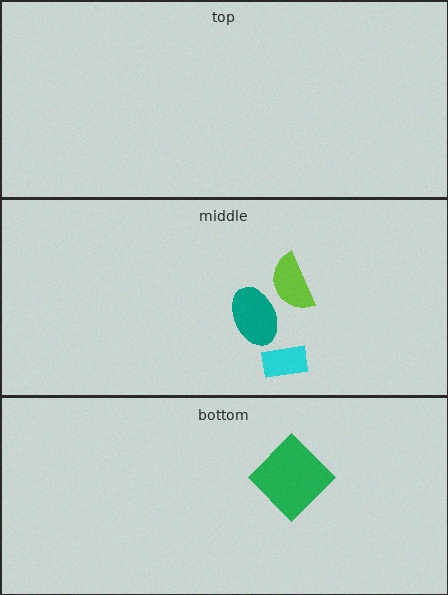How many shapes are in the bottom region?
1.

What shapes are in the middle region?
The cyan rectangle, the lime semicircle, the teal ellipse.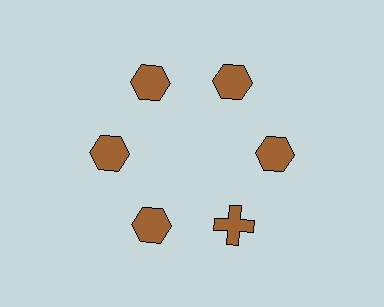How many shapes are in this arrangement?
There are 6 shapes arranged in a ring pattern.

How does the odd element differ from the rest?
It has a different shape: cross instead of hexagon.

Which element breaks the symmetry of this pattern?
The brown cross at roughly the 5 o'clock position breaks the symmetry. All other shapes are brown hexagons.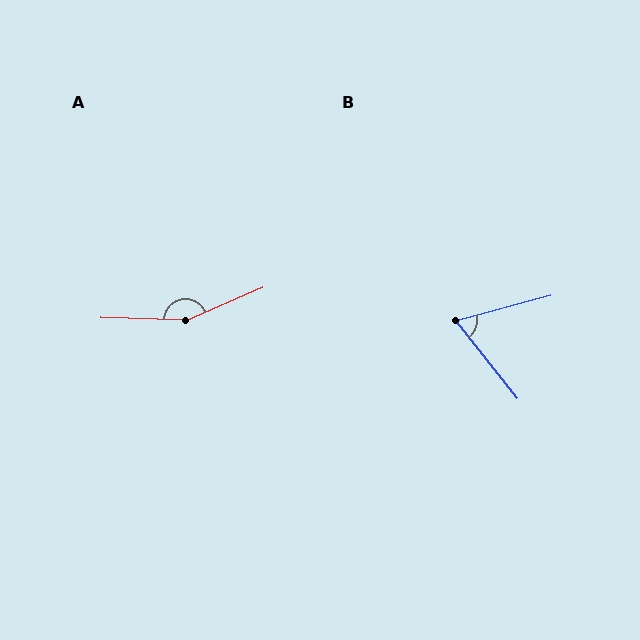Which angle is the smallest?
B, at approximately 67 degrees.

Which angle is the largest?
A, at approximately 155 degrees.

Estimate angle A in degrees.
Approximately 155 degrees.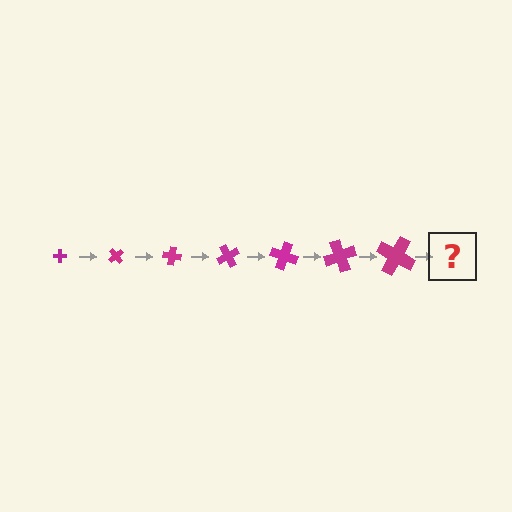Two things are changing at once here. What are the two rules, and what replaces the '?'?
The two rules are that the cross grows larger each step and it rotates 50 degrees each step. The '?' should be a cross, larger than the previous one and rotated 350 degrees from the start.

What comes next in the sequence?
The next element should be a cross, larger than the previous one and rotated 350 degrees from the start.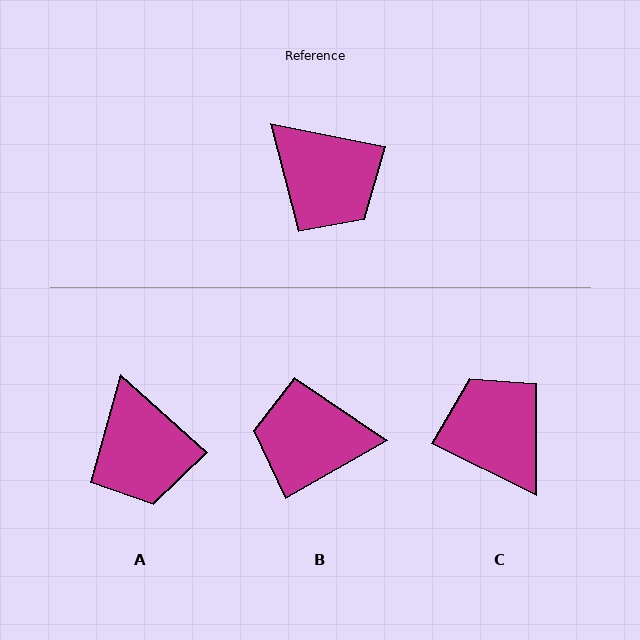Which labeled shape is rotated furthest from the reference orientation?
C, about 165 degrees away.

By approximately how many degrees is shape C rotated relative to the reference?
Approximately 165 degrees counter-clockwise.